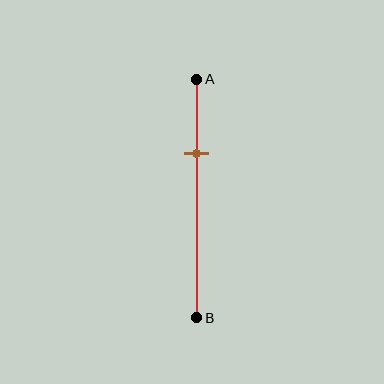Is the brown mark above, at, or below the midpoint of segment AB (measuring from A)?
The brown mark is above the midpoint of segment AB.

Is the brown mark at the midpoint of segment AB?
No, the mark is at about 30% from A, not at the 50% midpoint.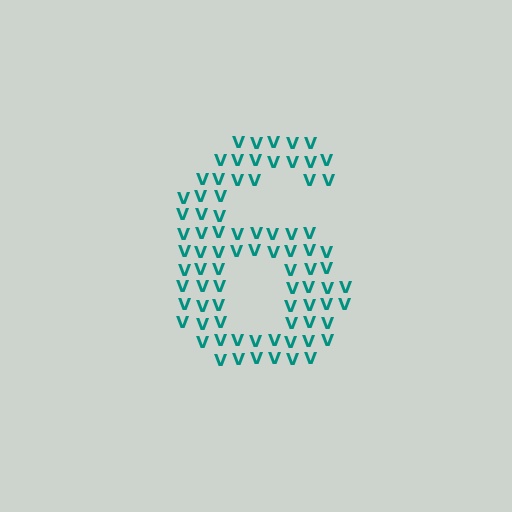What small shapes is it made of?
It is made of small letter V's.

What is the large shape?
The large shape is the digit 6.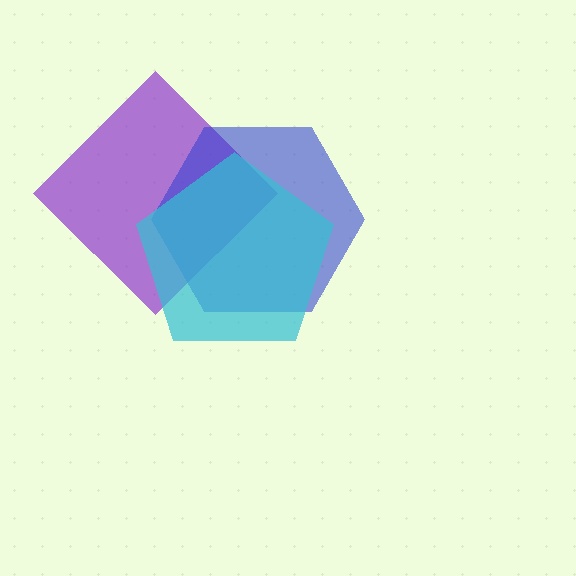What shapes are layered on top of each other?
The layered shapes are: a purple diamond, a blue hexagon, a cyan pentagon.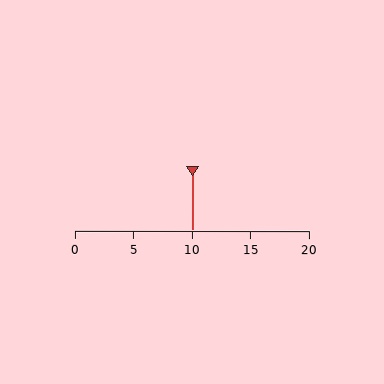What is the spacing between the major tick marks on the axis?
The major ticks are spaced 5 apart.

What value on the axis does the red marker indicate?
The marker indicates approximately 10.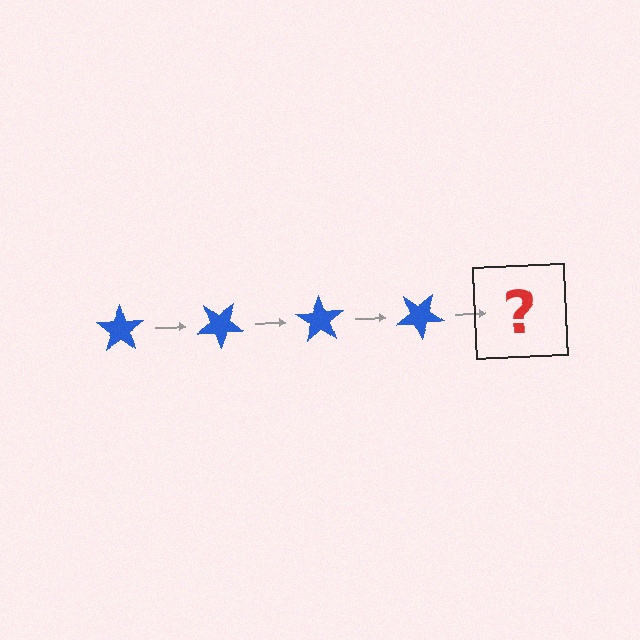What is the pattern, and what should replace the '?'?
The pattern is that the star rotates 35 degrees each step. The '?' should be a blue star rotated 140 degrees.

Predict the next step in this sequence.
The next step is a blue star rotated 140 degrees.